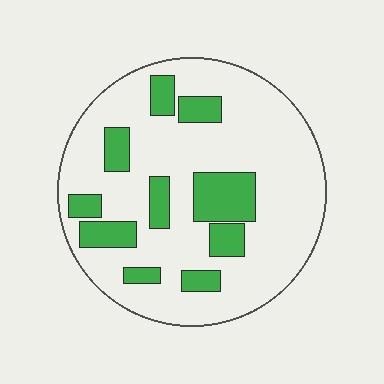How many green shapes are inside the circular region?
10.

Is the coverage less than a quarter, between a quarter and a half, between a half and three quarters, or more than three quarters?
Less than a quarter.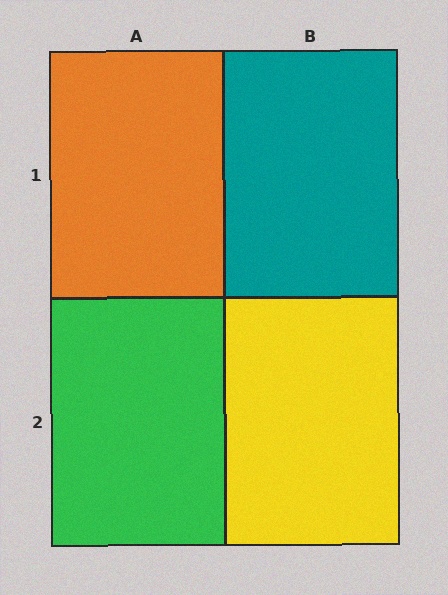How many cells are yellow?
1 cell is yellow.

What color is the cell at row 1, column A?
Orange.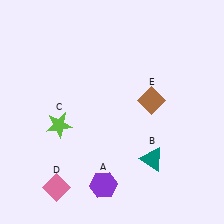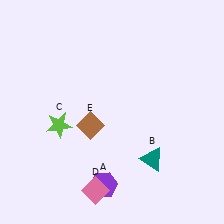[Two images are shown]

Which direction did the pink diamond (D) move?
The pink diamond (D) moved right.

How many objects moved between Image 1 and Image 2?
2 objects moved between the two images.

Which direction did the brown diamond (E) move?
The brown diamond (E) moved left.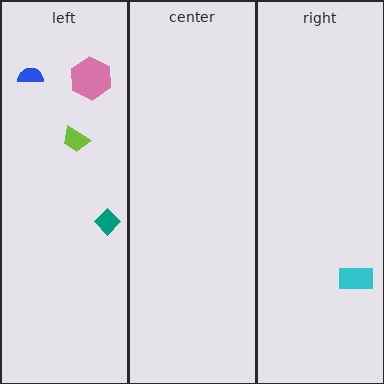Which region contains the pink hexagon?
The left region.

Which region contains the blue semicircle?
The left region.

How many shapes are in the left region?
4.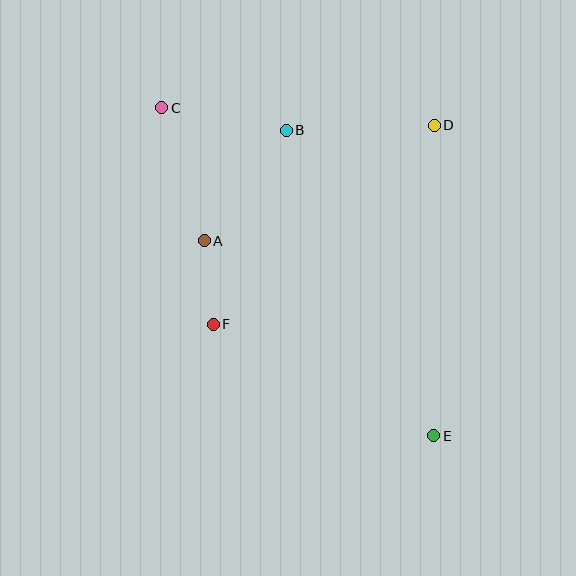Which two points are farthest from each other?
Points C and E are farthest from each other.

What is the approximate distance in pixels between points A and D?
The distance between A and D is approximately 258 pixels.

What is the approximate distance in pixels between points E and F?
The distance between E and F is approximately 247 pixels.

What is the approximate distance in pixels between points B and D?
The distance between B and D is approximately 148 pixels.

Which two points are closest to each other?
Points A and F are closest to each other.